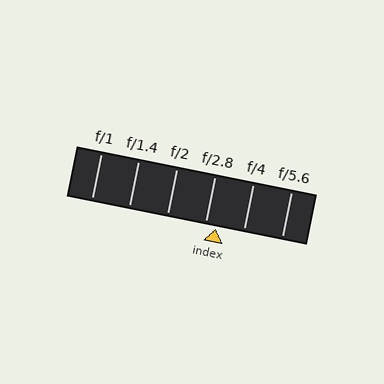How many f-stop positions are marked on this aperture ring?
There are 6 f-stop positions marked.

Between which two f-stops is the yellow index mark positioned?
The index mark is between f/2.8 and f/4.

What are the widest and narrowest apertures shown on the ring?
The widest aperture shown is f/1 and the narrowest is f/5.6.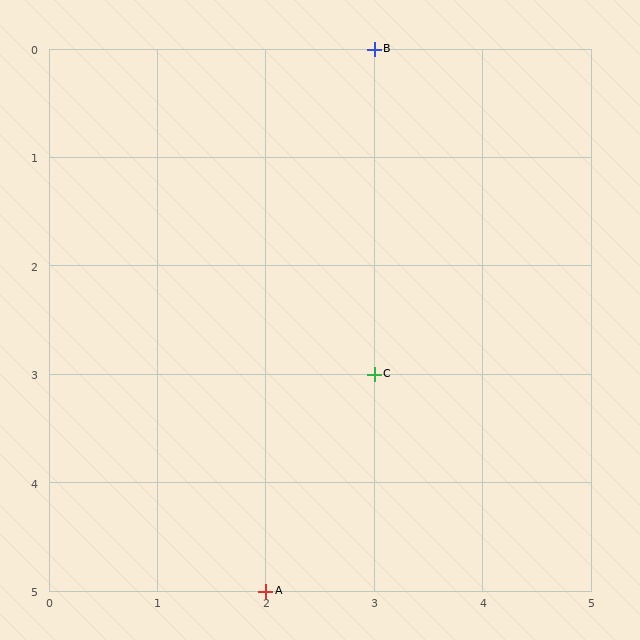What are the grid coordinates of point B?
Point B is at grid coordinates (3, 0).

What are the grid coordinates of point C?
Point C is at grid coordinates (3, 3).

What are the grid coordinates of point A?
Point A is at grid coordinates (2, 5).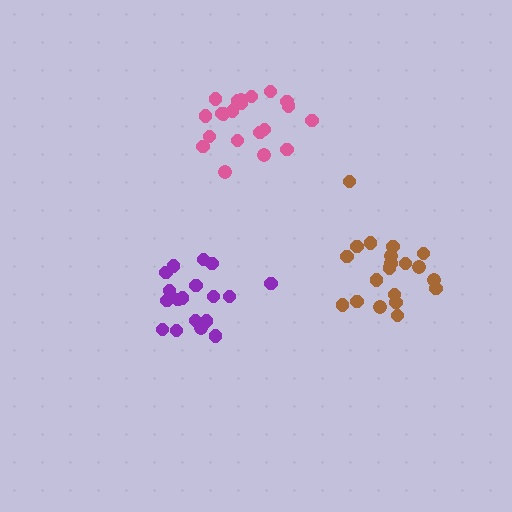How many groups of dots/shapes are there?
There are 3 groups.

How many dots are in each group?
Group 1: 21 dots, Group 2: 18 dots, Group 3: 20 dots (59 total).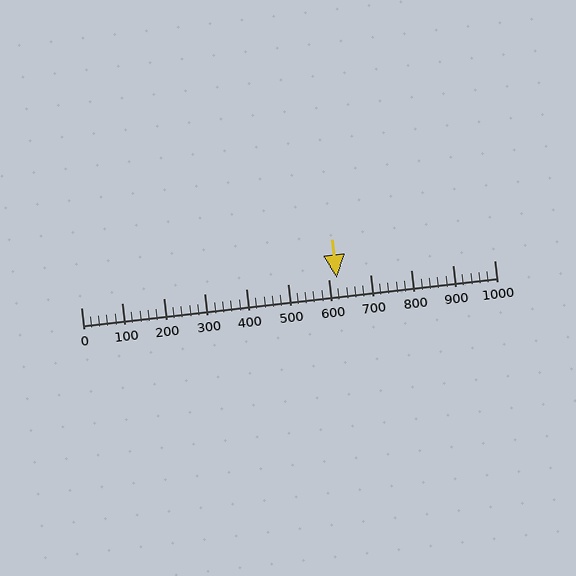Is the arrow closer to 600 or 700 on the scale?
The arrow is closer to 600.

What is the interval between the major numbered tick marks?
The major tick marks are spaced 100 units apart.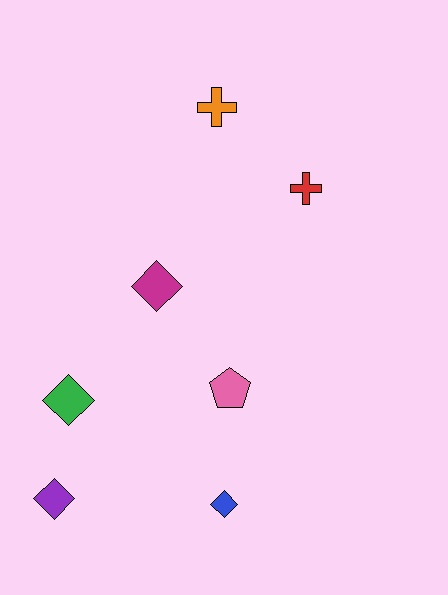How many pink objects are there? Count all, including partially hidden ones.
There is 1 pink object.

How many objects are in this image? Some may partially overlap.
There are 7 objects.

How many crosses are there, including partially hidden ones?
There are 2 crosses.